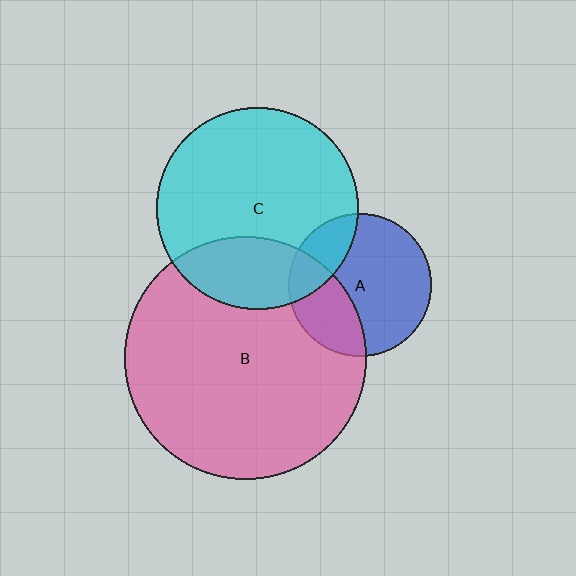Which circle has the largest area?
Circle B (pink).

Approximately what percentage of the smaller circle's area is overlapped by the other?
Approximately 30%.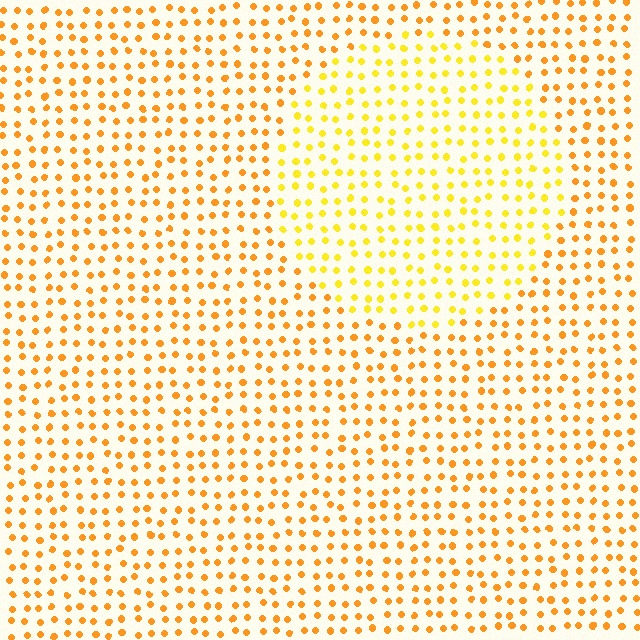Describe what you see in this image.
The image is filled with small orange elements in a uniform arrangement. A circle-shaped region is visible where the elements are tinted to a slightly different hue, forming a subtle color boundary.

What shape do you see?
I see a circle.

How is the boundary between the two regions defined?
The boundary is defined purely by a slight shift in hue (about 23 degrees). Spacing, size, and orientation are identical on both sides.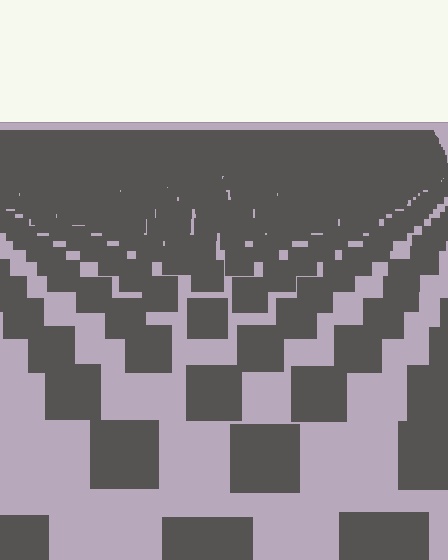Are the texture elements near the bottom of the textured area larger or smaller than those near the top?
Larger. Near the bottom, elements are closer to the viewer and appear at a bigger on-screen size.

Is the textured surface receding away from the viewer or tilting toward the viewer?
The surface is receding away from the viewer. Texture elements get smaller and denser toward the top.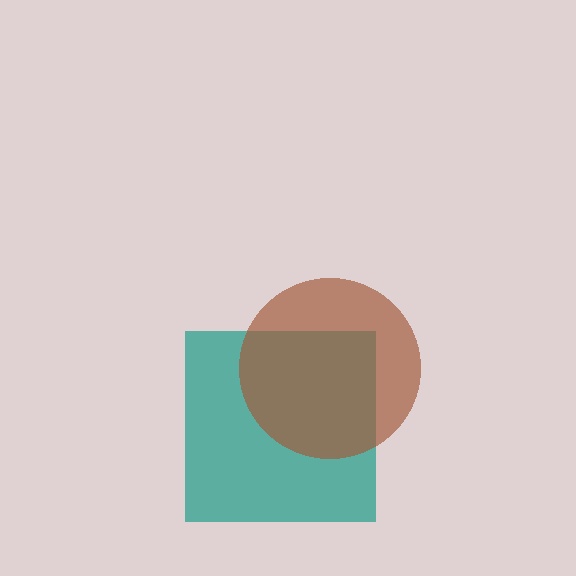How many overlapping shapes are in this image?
There are 2 overlapping shapes in the image.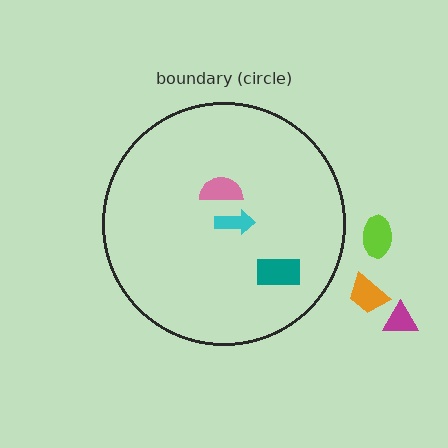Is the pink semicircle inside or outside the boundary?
Inside.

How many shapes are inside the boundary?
3 inside, 3 outside.